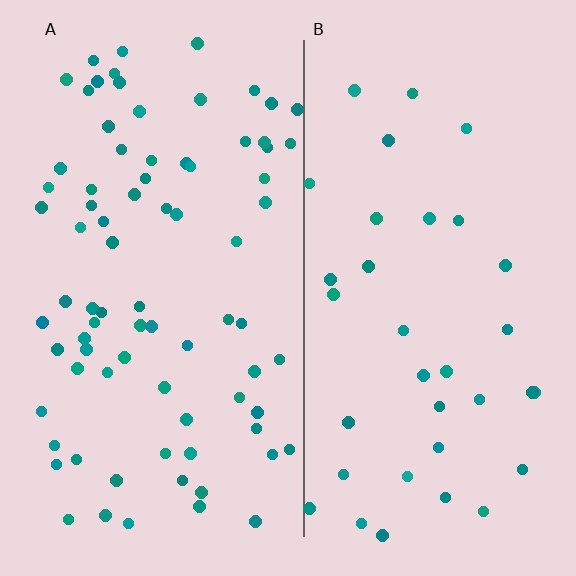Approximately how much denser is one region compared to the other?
Approximately 2.3× — region A over region B.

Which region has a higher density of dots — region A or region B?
A (the left).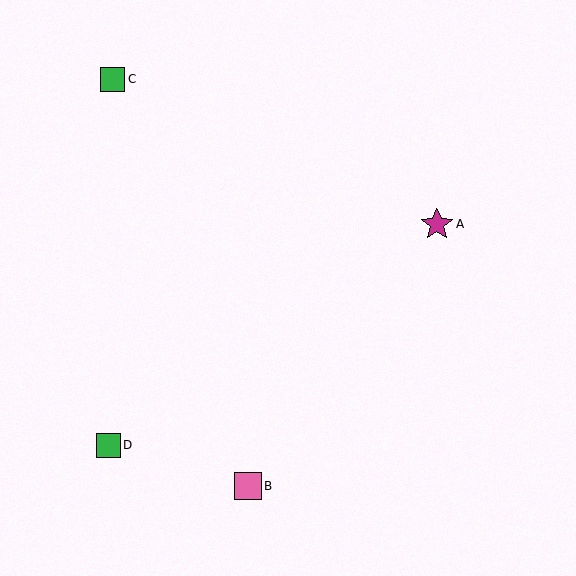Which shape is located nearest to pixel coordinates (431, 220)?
The magenta star (labeled A) at (437, 224) is nearest to that location.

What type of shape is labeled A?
Shape A is a magenta star.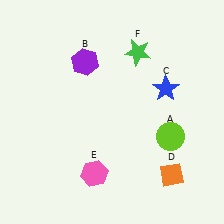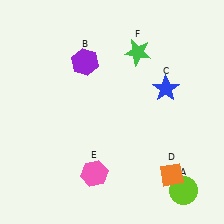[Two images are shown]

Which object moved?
The lime circle (A) moved down.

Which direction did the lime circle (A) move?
The lime circle (A) moved down.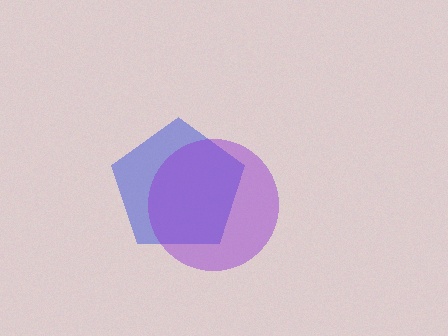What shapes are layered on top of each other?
The layered shapes are: a blue pentagon, a purple circle.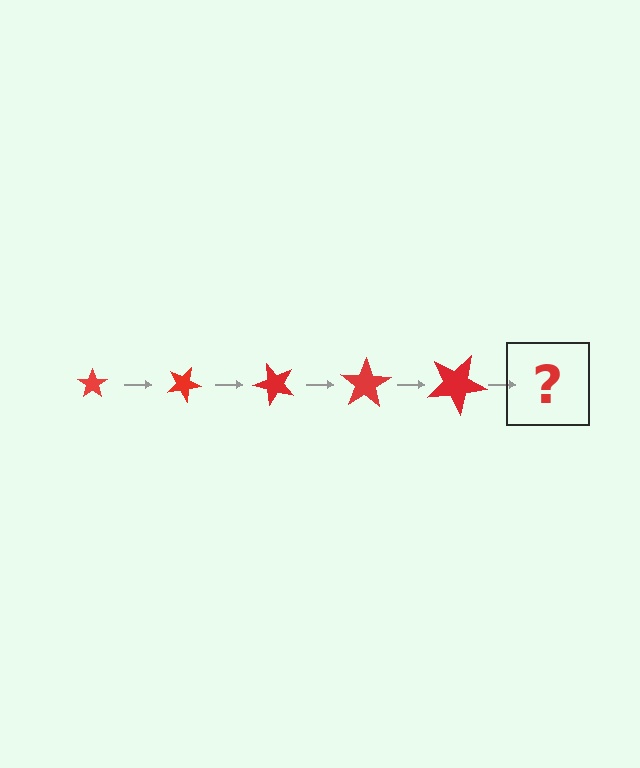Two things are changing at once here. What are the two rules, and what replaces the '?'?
The two rules are that the star grows larger each step and it rotates 25 degrees each step. The '?' should be a star, larger than the previous one and rotated 125 degrees from the start.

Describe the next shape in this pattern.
It should be a star, larger than the previous one and rotated 125 degrees from the start.